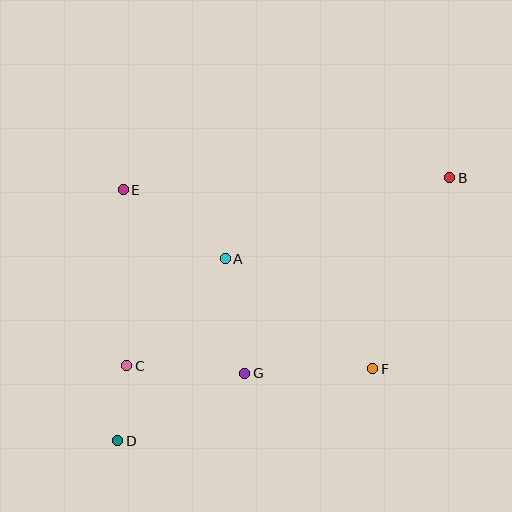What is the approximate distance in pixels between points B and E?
The distance between B and E is approximately 327 pixels.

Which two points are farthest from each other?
Points B and D are farthest from each other.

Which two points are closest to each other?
Points C and D are closest to each other.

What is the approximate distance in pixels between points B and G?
The distance between B and G is approximately 283 pixels.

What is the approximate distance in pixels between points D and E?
The distance between D and E is approximately 251 pixels.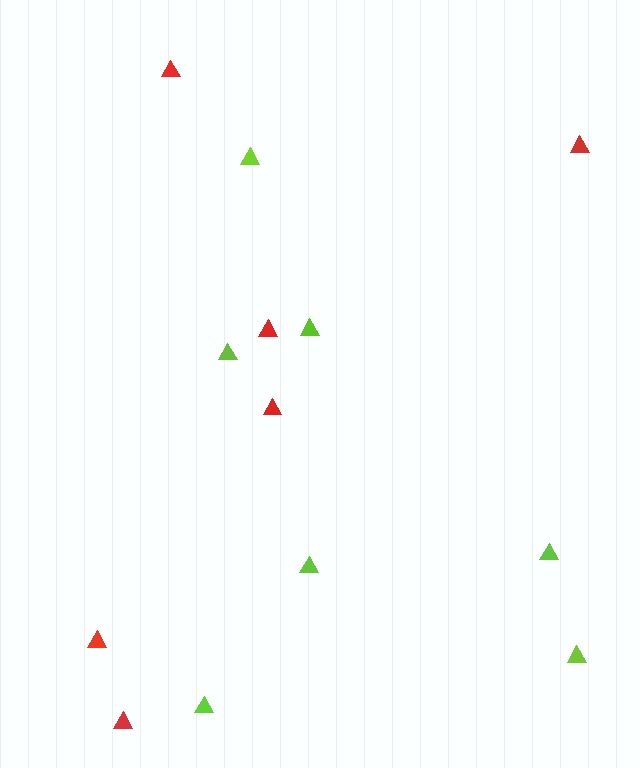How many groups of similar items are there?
There are 2 groups: one group of lime triangles (7) and one group of red triangles (6).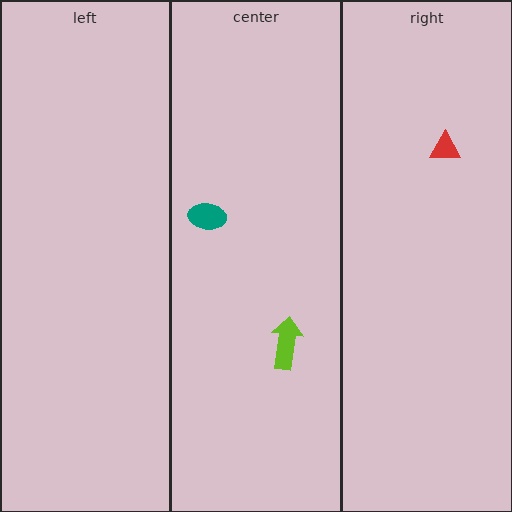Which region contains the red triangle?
The right region.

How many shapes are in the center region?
2.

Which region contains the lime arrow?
The center region.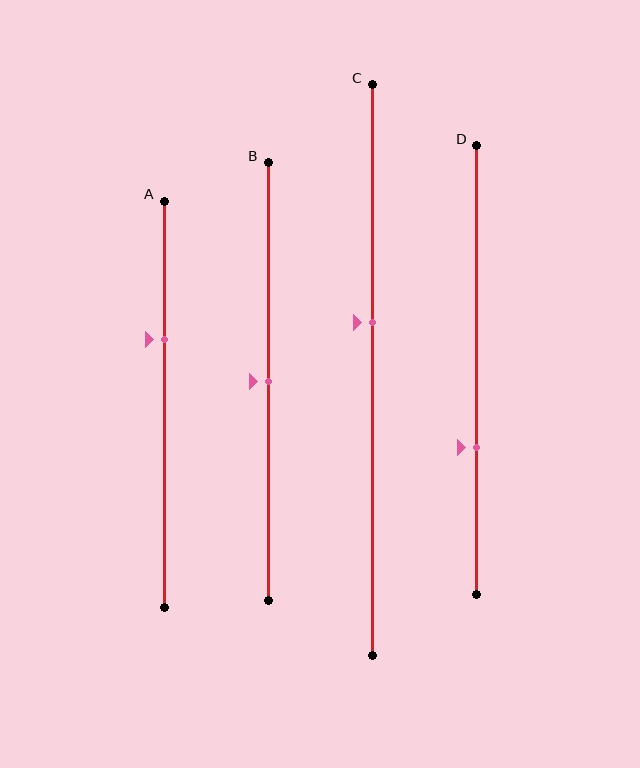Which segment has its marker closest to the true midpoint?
Segment B has its marker closest to the true midpoint.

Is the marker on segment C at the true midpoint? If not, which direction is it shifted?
No, the marker on segment C is shifted upward by about 8% of the segment length.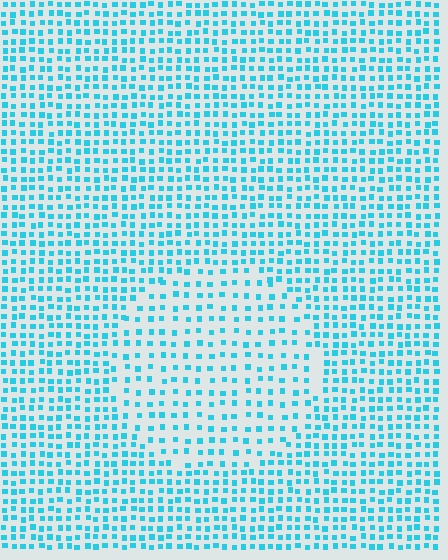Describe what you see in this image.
The image contains small cyan elements arranged at two different densities. A circle-shaped region is visible where the elements are less densely packed than the surrounding area.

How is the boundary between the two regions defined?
The boundary is defined by a change in element density (approximately 1.7x ratio). All elements are the same color, size, and shape.